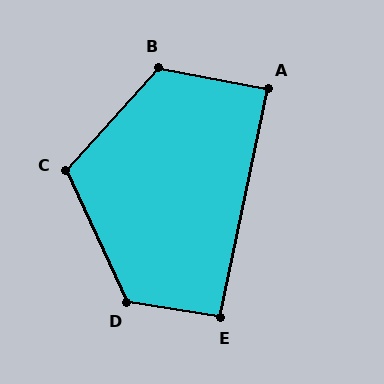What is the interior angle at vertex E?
Approximately 93 degrees (approximately right).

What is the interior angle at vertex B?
Approximately 122 degrees (obtuse).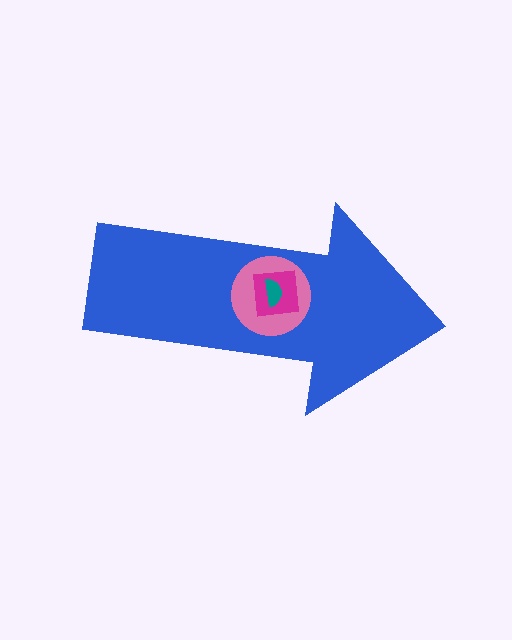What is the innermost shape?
The teal semicircle.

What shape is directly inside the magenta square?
The teal semicircle.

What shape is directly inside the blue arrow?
The pink circle.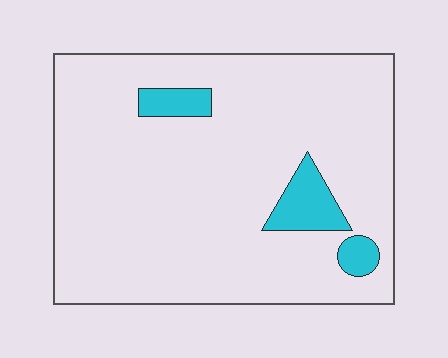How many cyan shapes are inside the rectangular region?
3.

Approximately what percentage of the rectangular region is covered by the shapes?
Approximately 10%.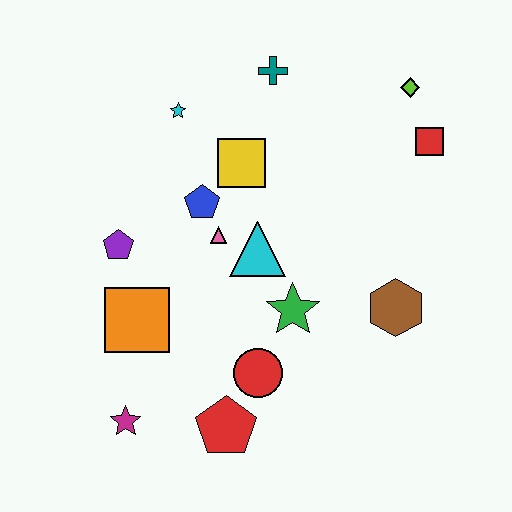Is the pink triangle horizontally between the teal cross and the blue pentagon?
Yes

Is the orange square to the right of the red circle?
No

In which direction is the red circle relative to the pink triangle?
The red circle is below the pink triangle.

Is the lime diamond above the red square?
Yes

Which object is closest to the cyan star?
The yellow square is closest to the cyan star.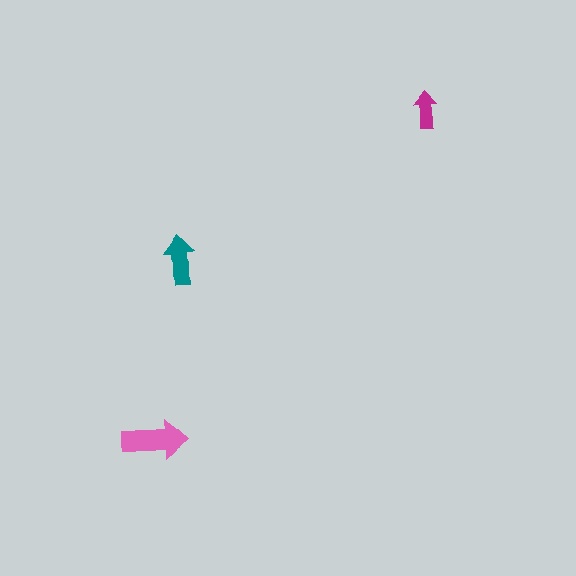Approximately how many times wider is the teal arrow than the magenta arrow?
About 1.5 times wider.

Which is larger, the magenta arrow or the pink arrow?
The pink one.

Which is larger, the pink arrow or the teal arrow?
The pink one.